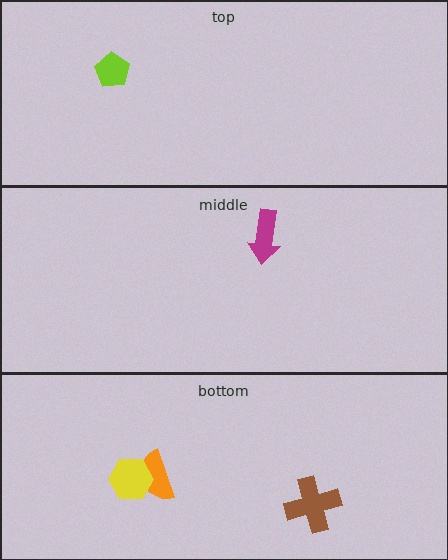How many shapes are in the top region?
1.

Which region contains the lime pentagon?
The top region.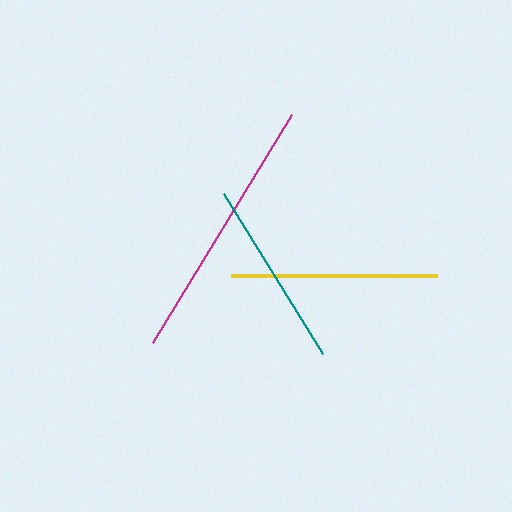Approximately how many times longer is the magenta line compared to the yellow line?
The magenta line is approximately 1.3 times the length of the yellow line.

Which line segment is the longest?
The magenta line is the longest at approximately 267 pixels.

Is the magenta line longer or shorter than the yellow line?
The magenta line is longer than the yellow line.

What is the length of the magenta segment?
The magenta segment is approximately 267 pixels long.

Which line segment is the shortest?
The teal line is the shortest at approximately 188 pixels.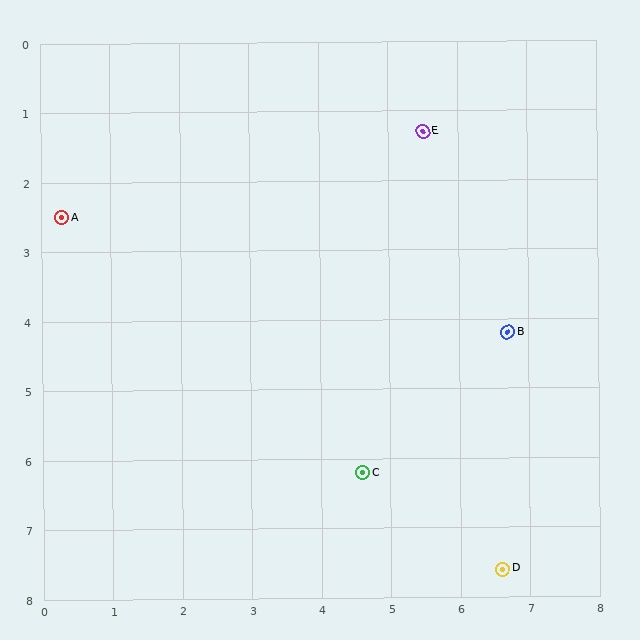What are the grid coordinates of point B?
Point B is at approximately (6.7, 4.2).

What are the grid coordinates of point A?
Point A is at approximately (0.3, 2.5).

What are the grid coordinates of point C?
Point C is at approximately (4.6, 6.2).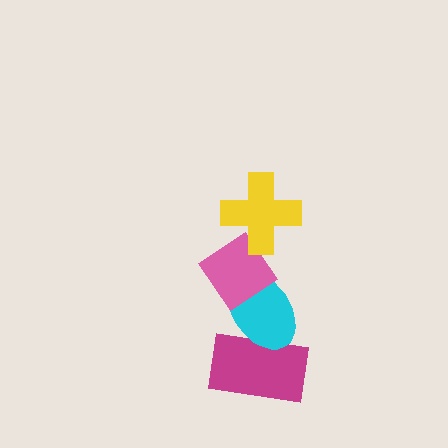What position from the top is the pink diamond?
The pink diamond is 2nd from the top.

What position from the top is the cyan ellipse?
The cyan ellipse is 3rd from the top.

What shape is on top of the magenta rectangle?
The cyan ellipse is on top of the magenta rectangle.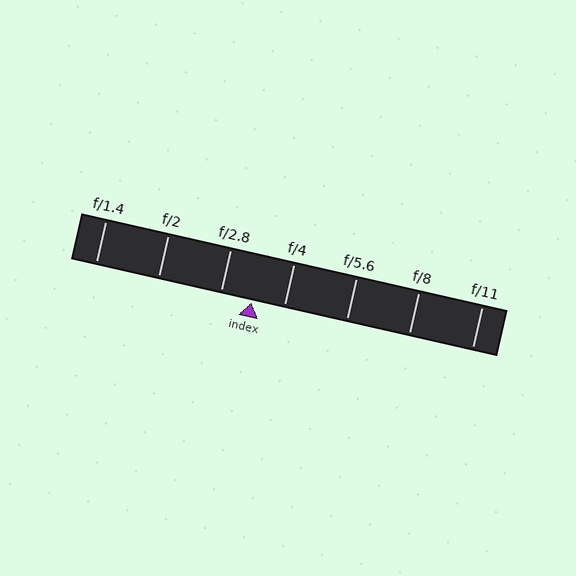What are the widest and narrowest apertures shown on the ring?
The widest aperture shown is f/1.4 and the narrowest is f/11.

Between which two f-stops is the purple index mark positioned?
The index mark is between f/2.8 and f/4.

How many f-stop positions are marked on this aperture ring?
There are 7 f-stop positions marked.